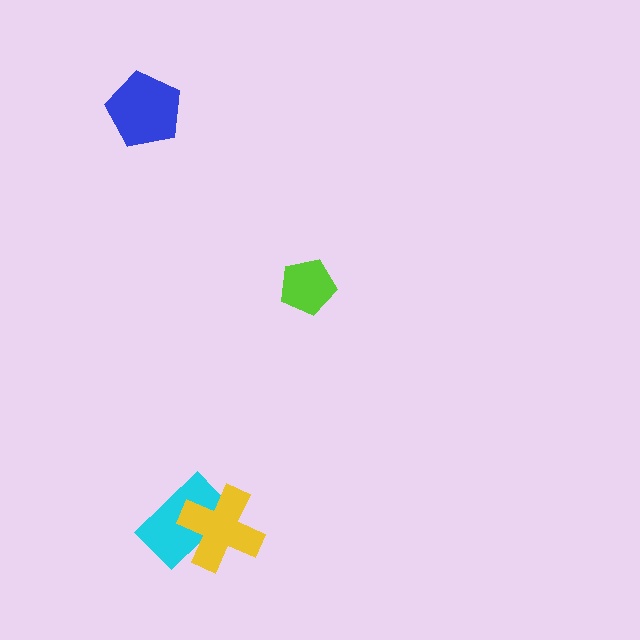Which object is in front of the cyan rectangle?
The yellow cross is in front of the cyan rectangle.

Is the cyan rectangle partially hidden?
Yes, it is partially covered by another shape.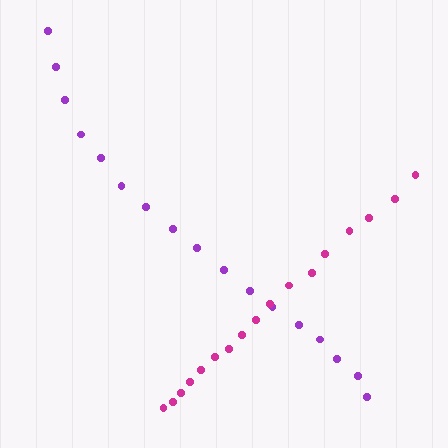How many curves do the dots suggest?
There are 2 distinct paths.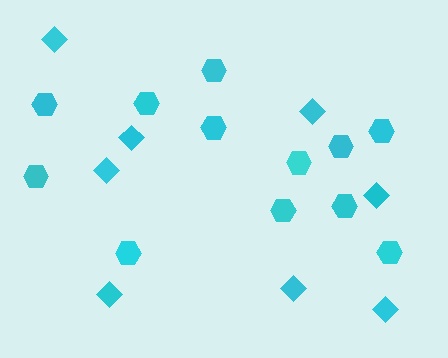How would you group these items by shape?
There are 2 groups: one group of diamonds (8) and one group of hexagons (12).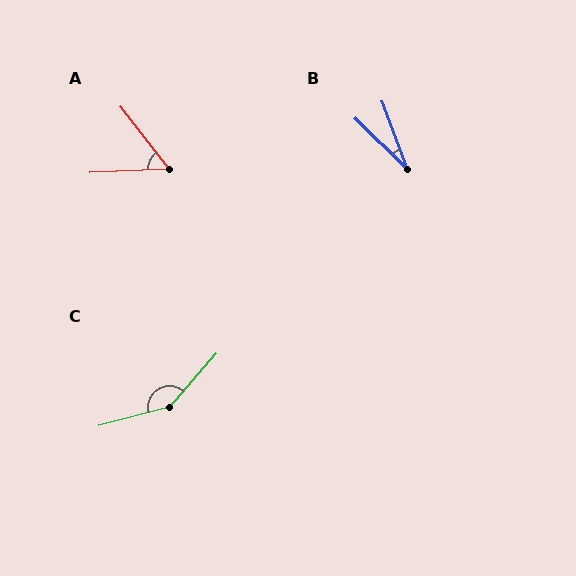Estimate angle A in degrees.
Approximately 55 degrees.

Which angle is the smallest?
B, at approximately 25 degrees.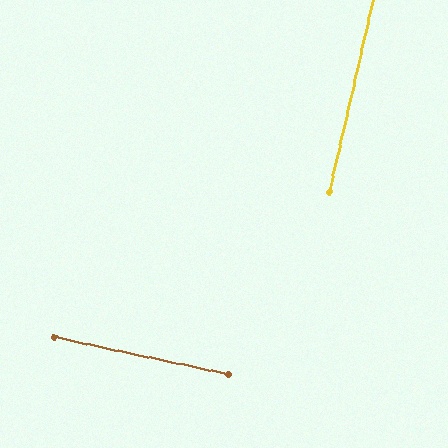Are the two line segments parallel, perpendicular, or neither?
Perpendicular — they meet at approximately 89°.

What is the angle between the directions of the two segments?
Approximately 89 degrees.